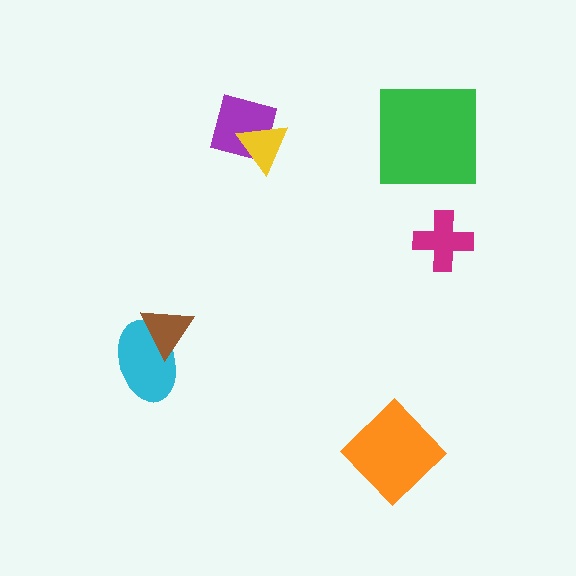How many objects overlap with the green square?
0 objects overlap with the green square.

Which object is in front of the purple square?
The yellow triangle is in front of the purple square.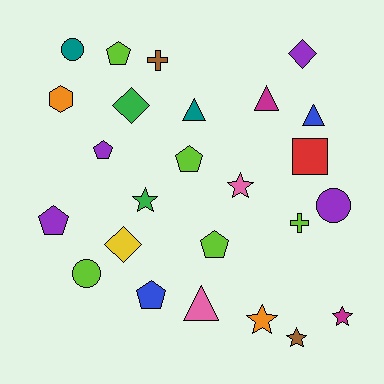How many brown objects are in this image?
There are 2 brown objects.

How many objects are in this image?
There are 25 objects.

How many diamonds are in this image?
There are 3 diamonds.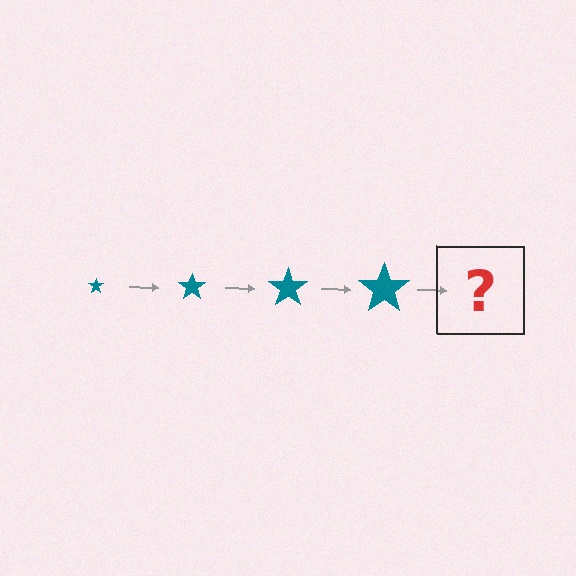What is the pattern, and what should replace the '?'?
The pattern is that the star gets progressively larger each step. The '?' should be a teal star, larger than the previous one.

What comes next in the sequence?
The next element should be a teal star, larger than the previous one.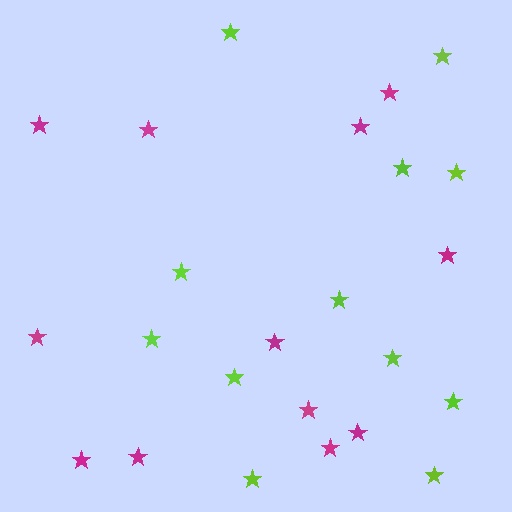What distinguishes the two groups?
There are 2 groups: one group of magenta stars (12) and one group of lime stars (12).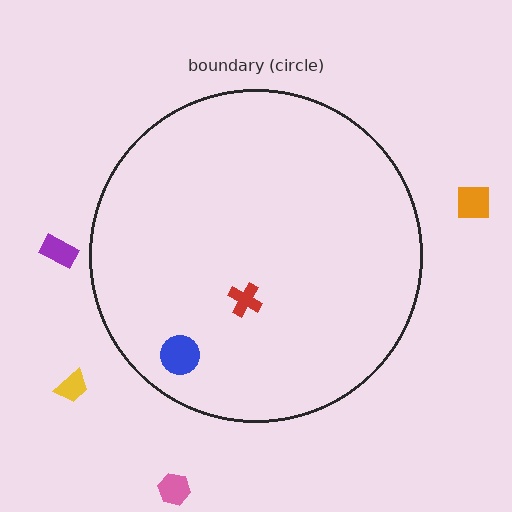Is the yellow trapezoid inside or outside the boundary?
Outside.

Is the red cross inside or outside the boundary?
Inside.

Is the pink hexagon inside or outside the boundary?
Outside.